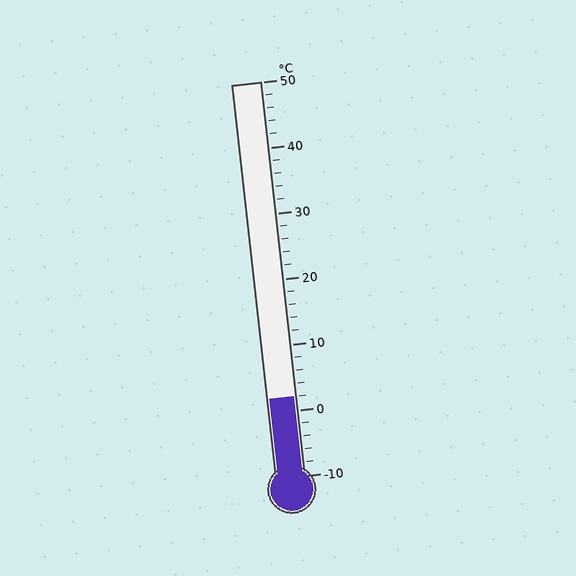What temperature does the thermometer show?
The thermometer shows approximately 2°C.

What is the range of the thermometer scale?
The thermometer scale ranges from -10°C to 50°C.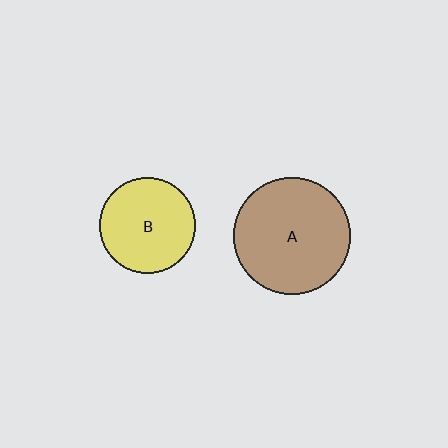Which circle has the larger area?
Circle A (brown).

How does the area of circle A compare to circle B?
Approximately 1.5 times.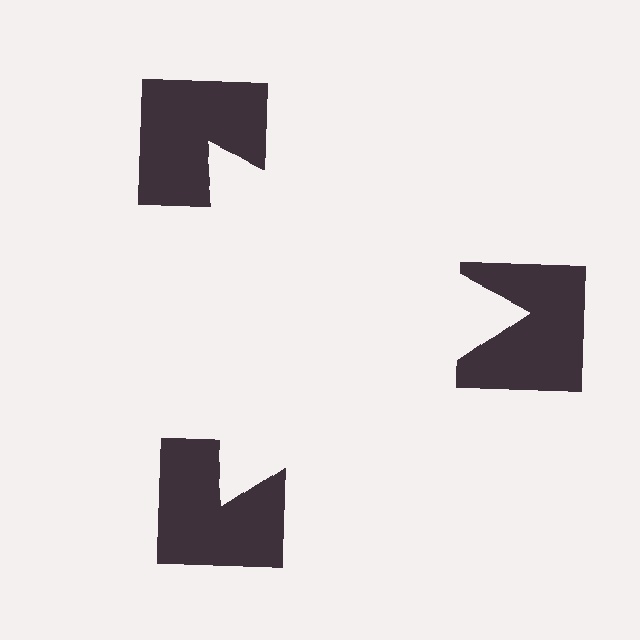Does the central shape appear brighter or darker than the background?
It typically appears slightly brighter than the background, even though no actual brightness change is drawn.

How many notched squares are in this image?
There are 3 — one at each vertex of the illusory triangle.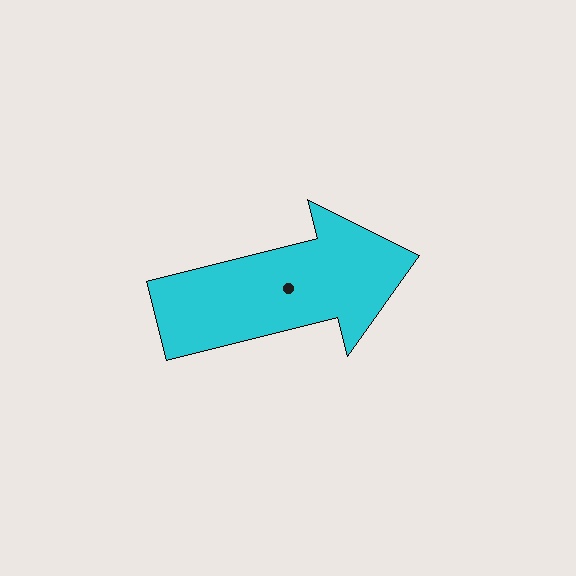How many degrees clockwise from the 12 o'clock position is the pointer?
Approximately 76 degrees.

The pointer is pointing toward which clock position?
Roughly 3 o'clock.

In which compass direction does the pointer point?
East.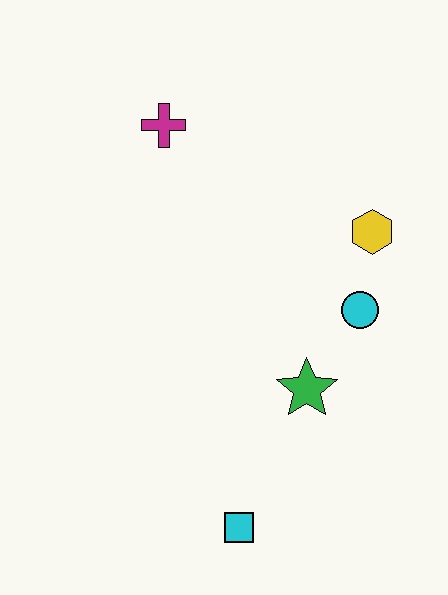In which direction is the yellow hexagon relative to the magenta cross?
The yellow hexagon is to the right of the magenta cross.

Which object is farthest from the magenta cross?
The cyan square is farthest from the magenta cross.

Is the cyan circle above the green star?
Yes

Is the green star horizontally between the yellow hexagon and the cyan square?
Yes